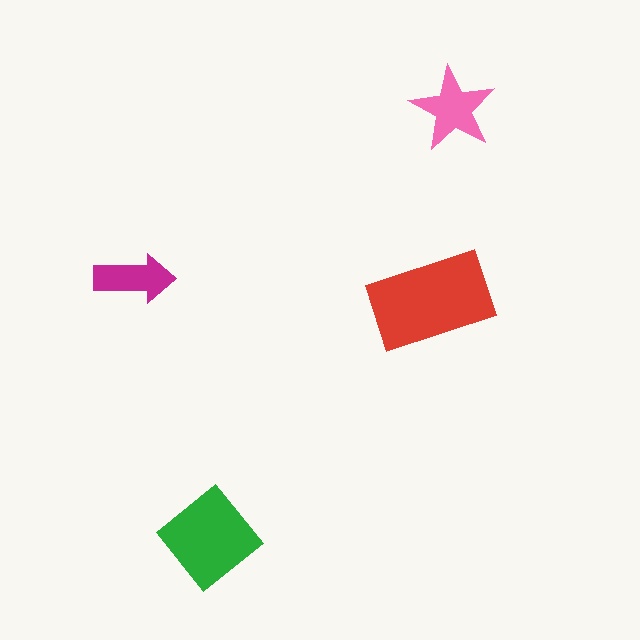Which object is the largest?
The red rectangle.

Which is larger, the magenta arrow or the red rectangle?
The red rectangle.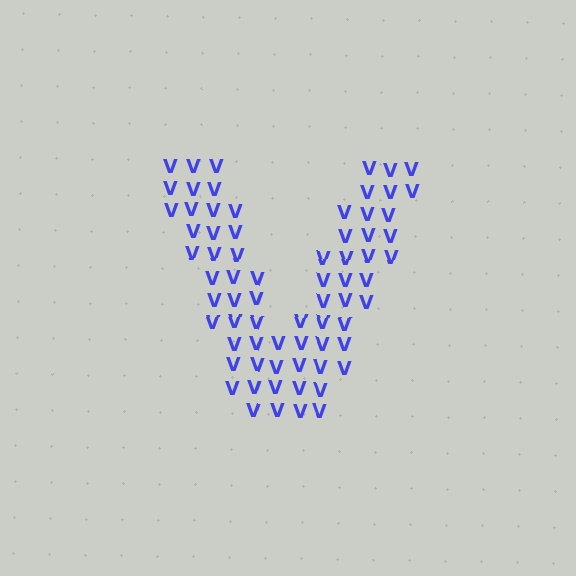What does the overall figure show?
The overall figure shows the letter V.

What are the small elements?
The small elements are letter V's.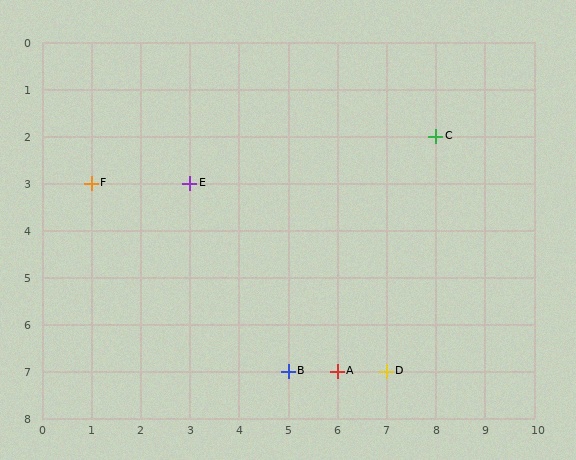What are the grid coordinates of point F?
Point F is at grid coordinates (1, 3).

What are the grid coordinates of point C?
Point C is at grid coordinates (8, 2).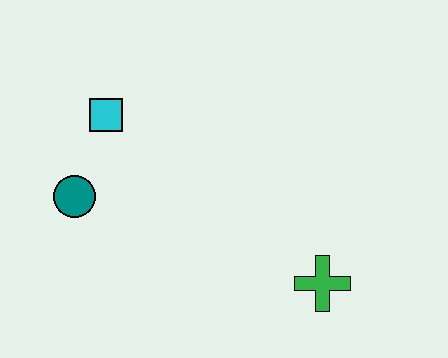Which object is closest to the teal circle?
The cyan square is closest to the teal circle.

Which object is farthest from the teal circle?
The green cross is farthest from the teal circle.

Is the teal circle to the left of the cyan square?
Yes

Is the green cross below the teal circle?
Yes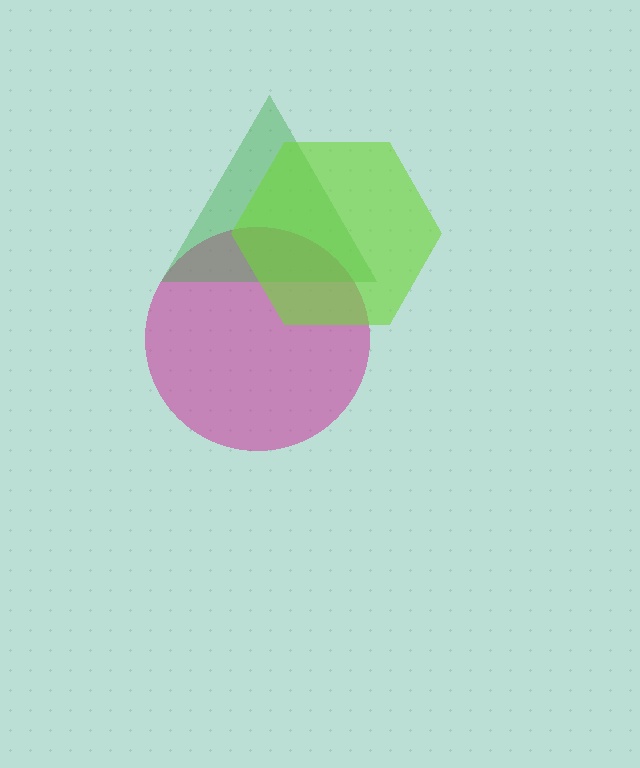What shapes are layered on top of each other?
The layered shapes are: a magenta circle, a green triangle, a lime hexagon.